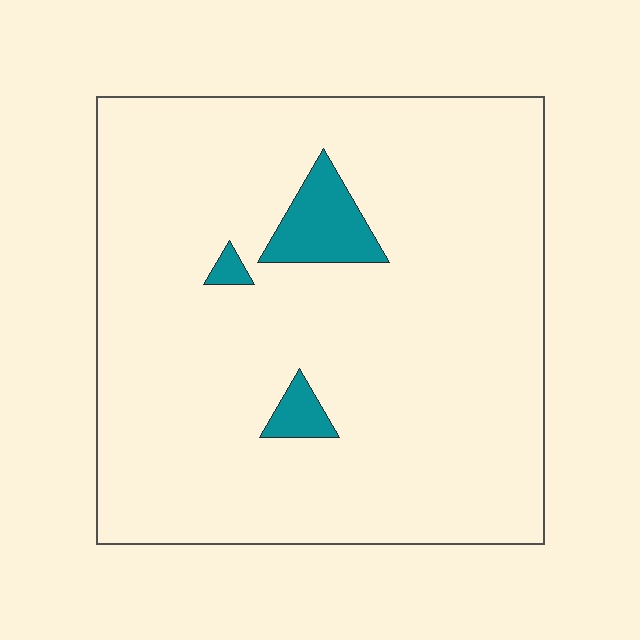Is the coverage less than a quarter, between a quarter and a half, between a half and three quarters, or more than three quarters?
Less than a quarter.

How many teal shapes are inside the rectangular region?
3.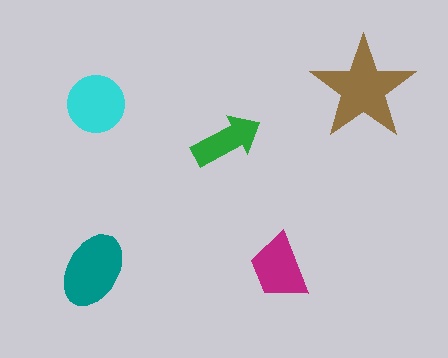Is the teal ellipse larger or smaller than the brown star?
Smaller.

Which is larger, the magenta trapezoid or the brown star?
The brown star.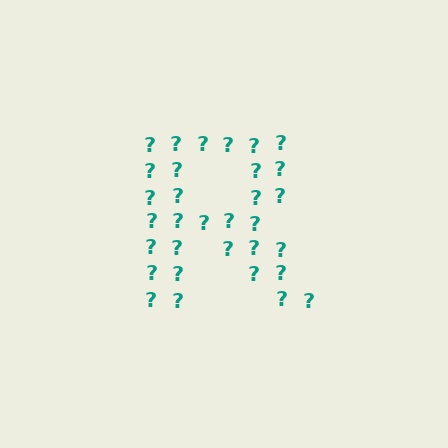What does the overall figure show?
The overall figure shows the letter R.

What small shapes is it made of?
It is made of small question marks.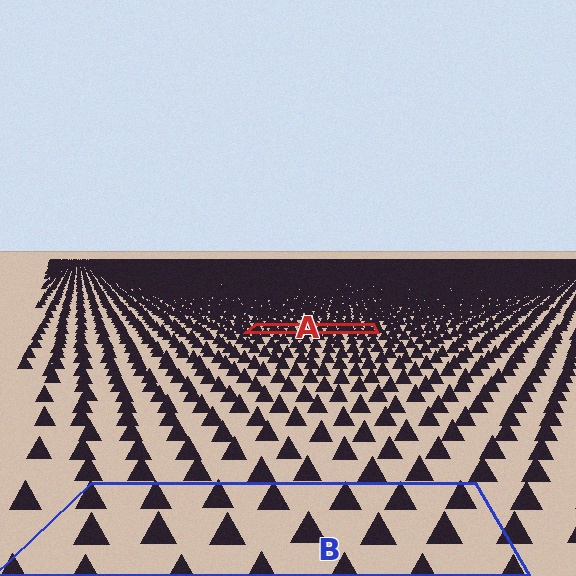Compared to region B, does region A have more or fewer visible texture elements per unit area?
Region A has more texture elements per unit area — they are packed more densely because it is farther away.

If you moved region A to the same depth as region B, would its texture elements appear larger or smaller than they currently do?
They would appear larger. At a closer depth, the same texture elements are projected at a bigger on-screen size.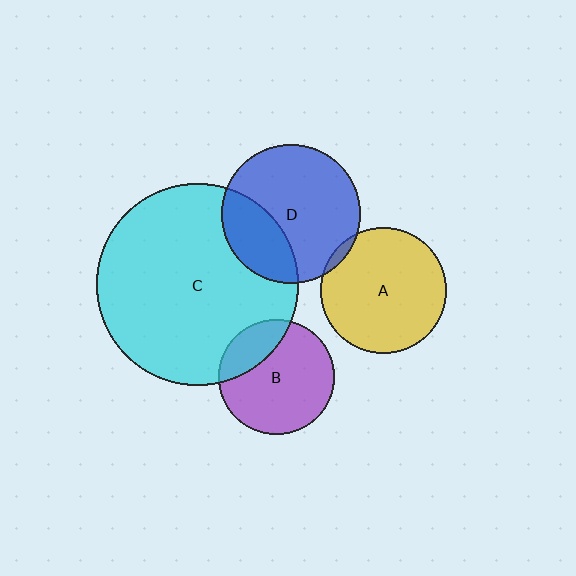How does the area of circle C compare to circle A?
Approximately 2.6 times.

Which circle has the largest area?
Circle C (cyan).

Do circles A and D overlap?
Yes.